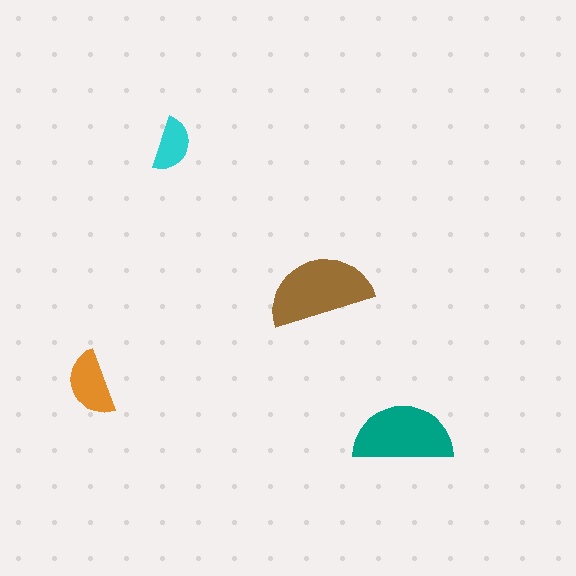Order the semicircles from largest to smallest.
the brown one, the teal one, the orange one, the cyan one.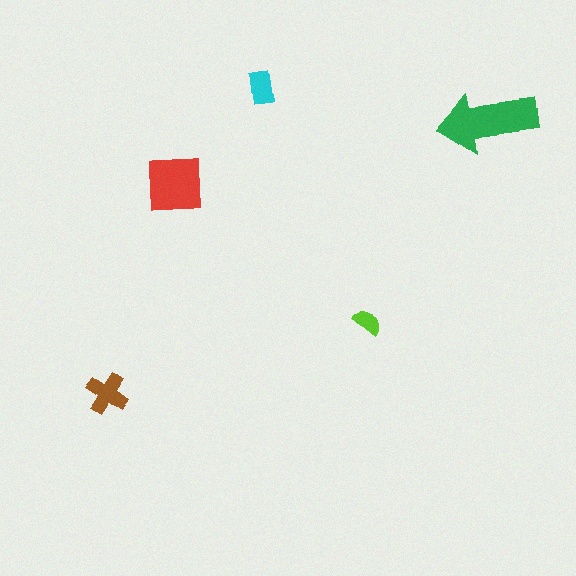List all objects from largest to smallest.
The green arrow, the red square, the brown cross, the cyan rectangle, the lime semicircle.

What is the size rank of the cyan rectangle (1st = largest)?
4th.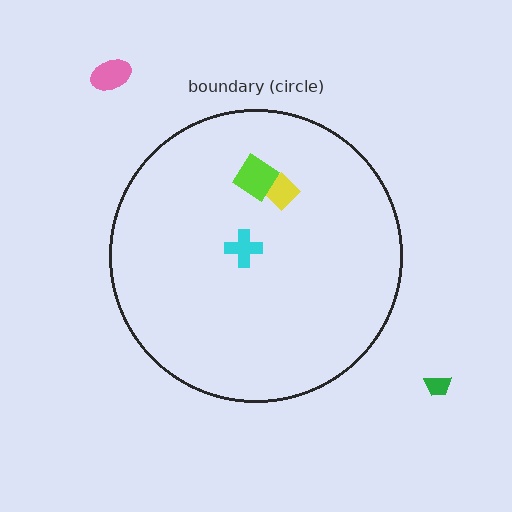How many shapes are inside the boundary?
3 inside, 2 outside.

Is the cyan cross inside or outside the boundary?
Inside.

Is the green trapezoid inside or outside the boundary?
Outside.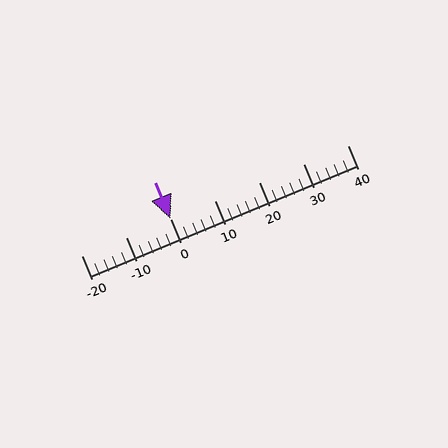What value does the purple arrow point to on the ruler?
The purple arrow points to approximately 0.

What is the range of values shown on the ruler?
The ruler shows values from -20 to 40.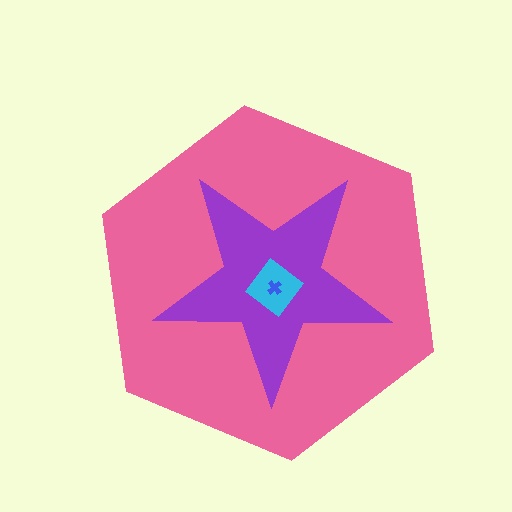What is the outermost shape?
The pink hexagon.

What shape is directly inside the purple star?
The cyan diamond.